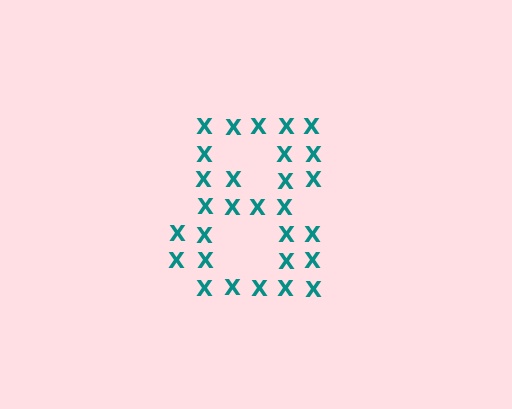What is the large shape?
The large shape is the digit 8.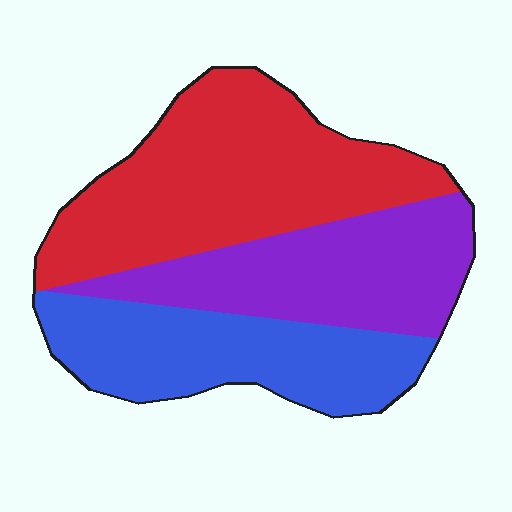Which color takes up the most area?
Red, at roughly 40%.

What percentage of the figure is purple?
Purple covers about 30% of the figure.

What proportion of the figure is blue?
Blue takes up between a sixth and a third of the figure.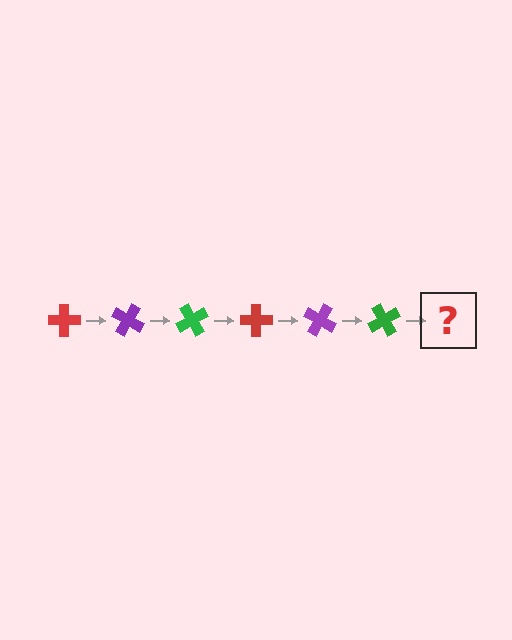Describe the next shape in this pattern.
It should be a red cross, rotated 180 degrees from the start.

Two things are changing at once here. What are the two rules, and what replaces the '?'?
The two rules are that it rotates 30 degrees each step and the color cycles through red, purple, and green. The '?' should be a red cross, rotated 180 degrees from the start.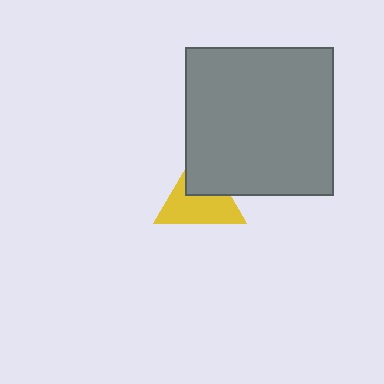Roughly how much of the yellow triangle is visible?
About half of it is visible (roughly 63%).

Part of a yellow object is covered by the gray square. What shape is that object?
It is a triangle.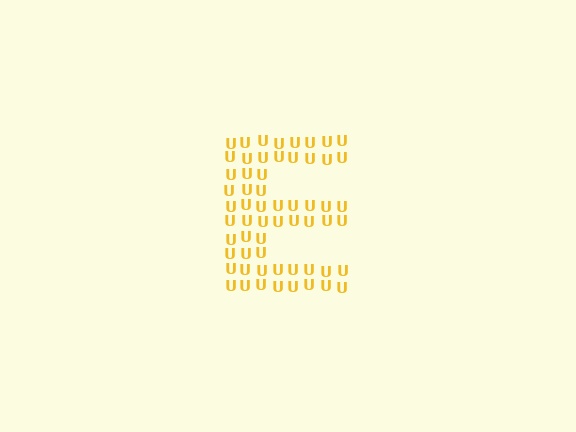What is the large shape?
The large shape is the letter E.